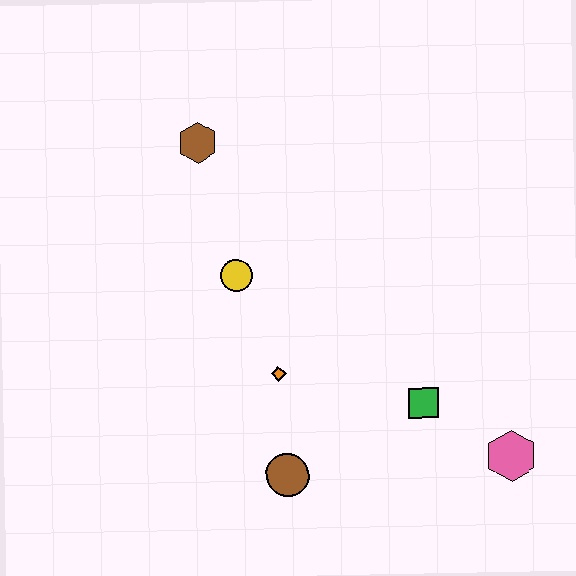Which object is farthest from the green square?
The brown hexagon is farthest from the green square.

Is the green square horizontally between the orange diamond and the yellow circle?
No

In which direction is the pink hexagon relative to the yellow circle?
The pink hexagon is to the right of the yellow circle.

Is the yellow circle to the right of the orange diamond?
No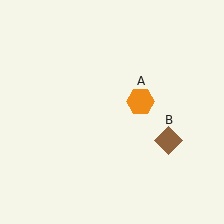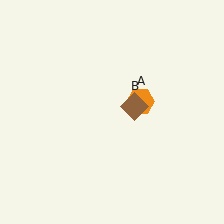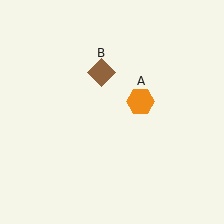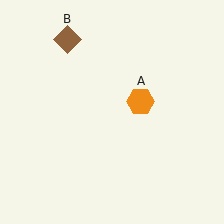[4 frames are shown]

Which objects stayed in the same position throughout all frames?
Orange hexagon (object A) remained stationary.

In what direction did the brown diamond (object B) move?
The brown diamond (object B) moved up and to the left.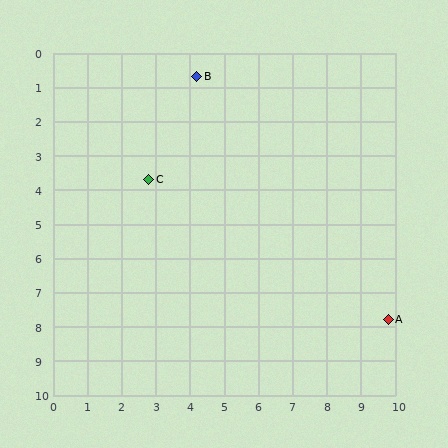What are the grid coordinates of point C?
Point C is at approximately (2.8, 3.7).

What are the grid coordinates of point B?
Point B is at approximately (4.2, 0.7).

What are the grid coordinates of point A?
Point A is at approximately (9.8, 7.8).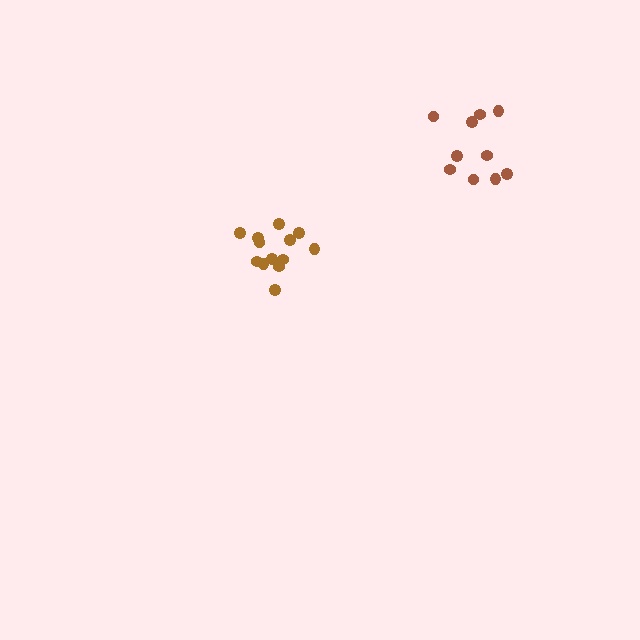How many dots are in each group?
Group 1: 13 dots, Group 2: 10 dots (23 total).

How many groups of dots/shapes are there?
There are 2 groups.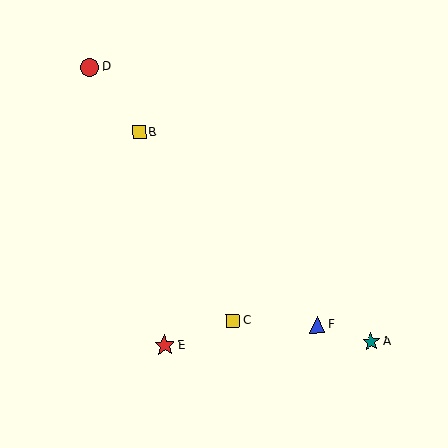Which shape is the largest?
The red star (labeled E) is the largest.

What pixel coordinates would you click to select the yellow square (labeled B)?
Click at (139, 132) to select the yellow square B.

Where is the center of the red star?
The center of the red star is at (165, 345).